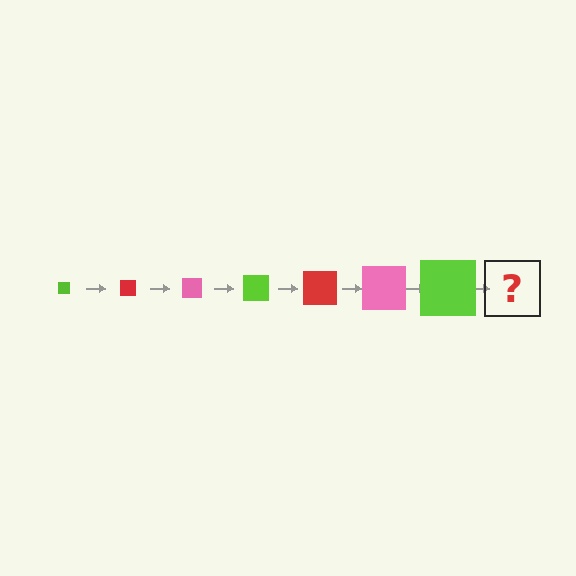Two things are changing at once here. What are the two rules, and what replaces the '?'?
The two rules are that the square grows larger each step and the color cycles through lime, red, and pink. The '?' should be a red square, larger than the previous one.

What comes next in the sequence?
The next element should be a red square, larger than the previous one.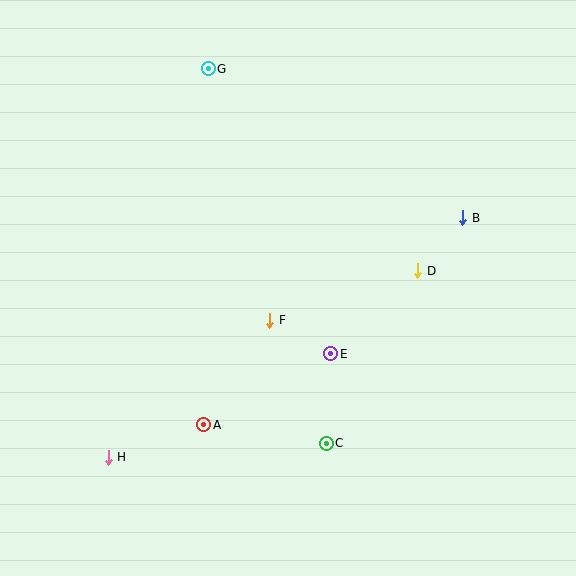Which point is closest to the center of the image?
Point F at (270, 320) is closest to the center.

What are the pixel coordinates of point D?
Point D is at (418, 271).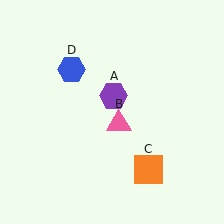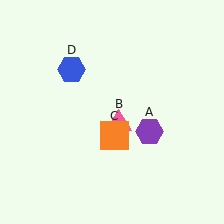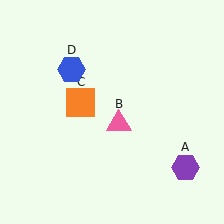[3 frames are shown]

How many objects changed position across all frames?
2 objects changed position: purple hexagon (object A), orange square (object C).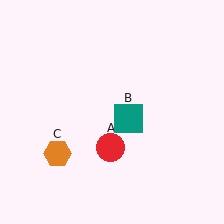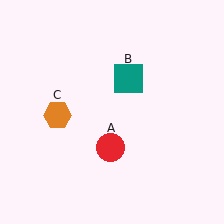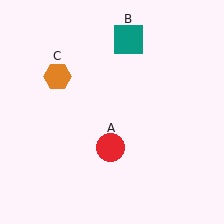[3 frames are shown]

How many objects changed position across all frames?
2 objects changed position: teal square (object B), orange hexagon (object C).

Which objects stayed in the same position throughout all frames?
Red circle (object A) remained stationary.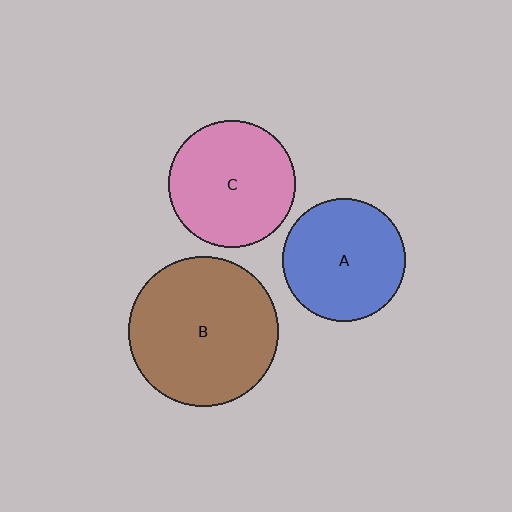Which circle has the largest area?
Circle B (brown).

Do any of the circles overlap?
No, none of the circles overlap.